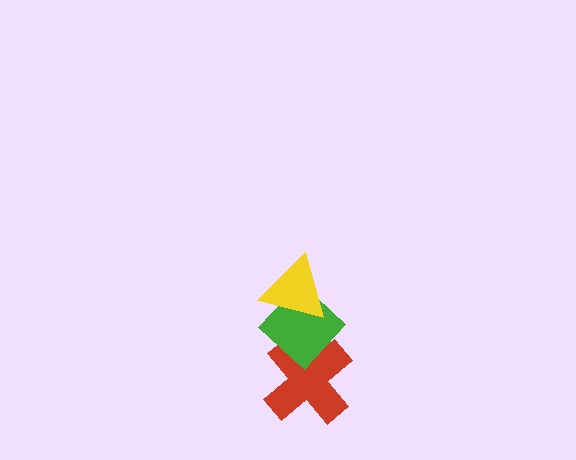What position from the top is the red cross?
The red cross is 3rd from the top.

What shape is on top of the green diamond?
The yellow triangle is on top of the green diamond.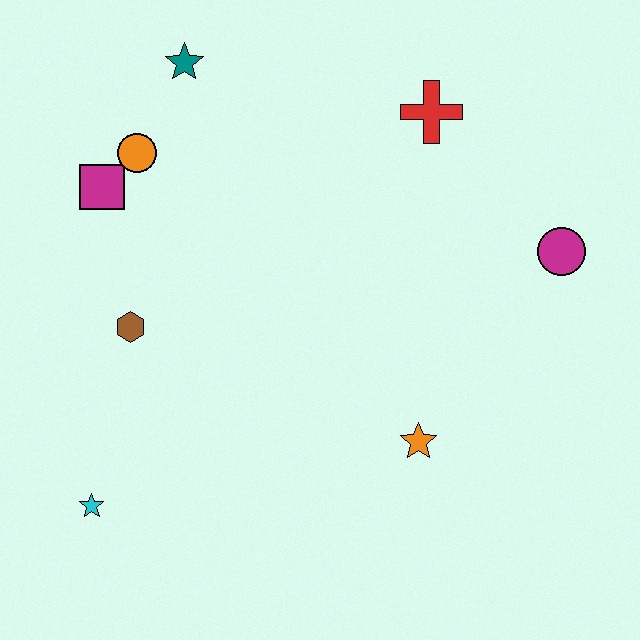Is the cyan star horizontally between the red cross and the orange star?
No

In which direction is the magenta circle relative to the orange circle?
The magenta circle is to the right of the orange circle.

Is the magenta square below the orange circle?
Yes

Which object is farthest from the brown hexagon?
The magenta circle is farthest from the brown hexagon.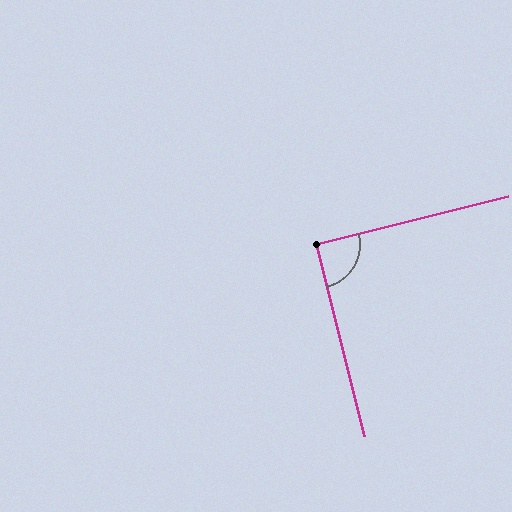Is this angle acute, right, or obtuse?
It is approximately a right angle.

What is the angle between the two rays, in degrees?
Approximately 90 degrees.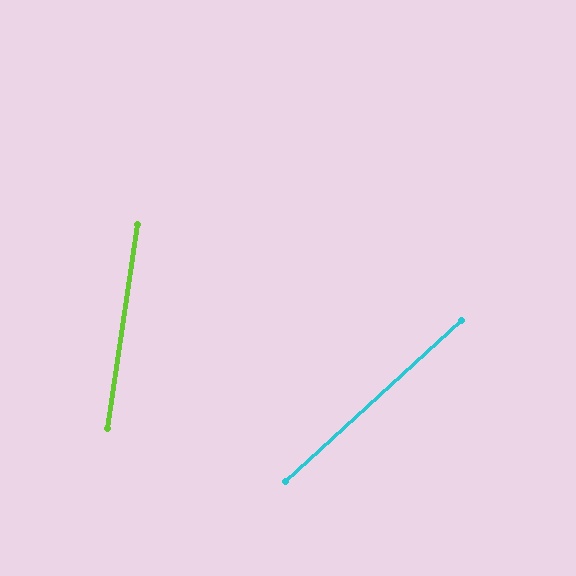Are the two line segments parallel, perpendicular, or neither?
Neither parallel nor perpendicular — they differ by about 39°.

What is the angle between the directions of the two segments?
Approximately 39 degrees.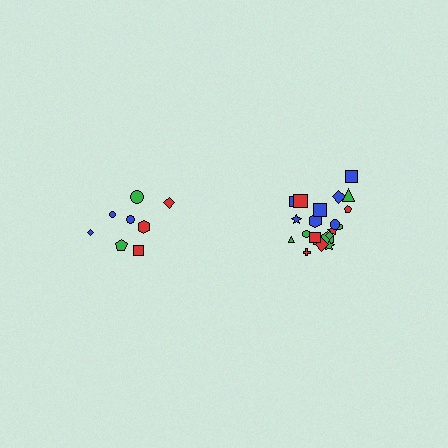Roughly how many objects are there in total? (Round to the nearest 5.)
Roughly 30 objects in total.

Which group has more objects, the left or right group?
The right group.